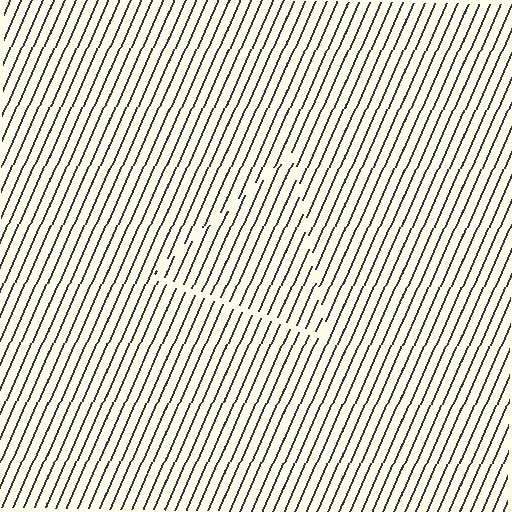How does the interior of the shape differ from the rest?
The interior of the shape contains the same grating, shifted by half a period — the contour is defined by the phase discontinuity where line-ends from the inner and outer gratings abut.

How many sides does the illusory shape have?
3 sides — the line-ends trace a triangle.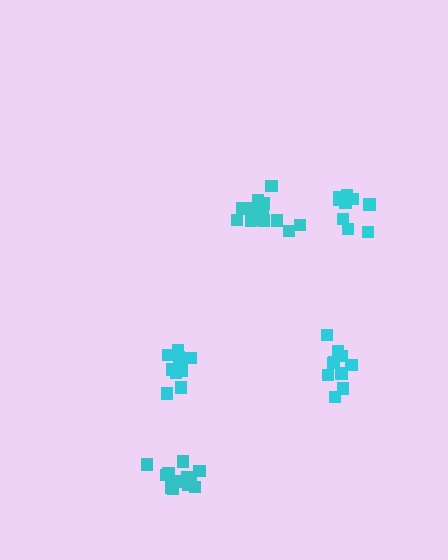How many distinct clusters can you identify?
There are 5 distinct clusters.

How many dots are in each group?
Group 1: 15 dots, Group 2: 10 dots, Group 3: 10 dots, Group 4: 10 dots, Group 5: 13 dots (58 total).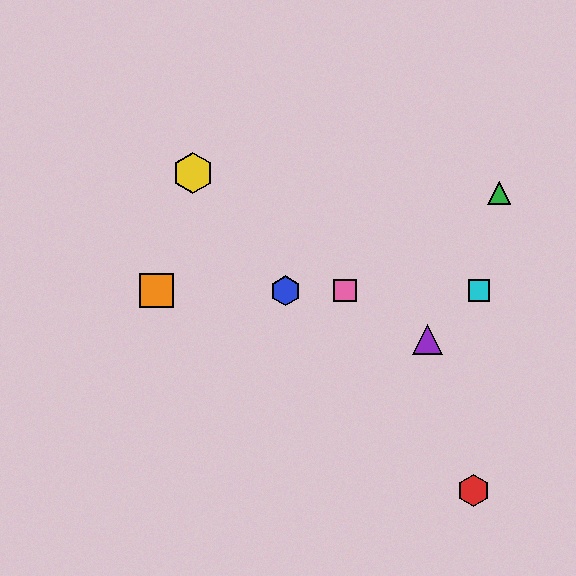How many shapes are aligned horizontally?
4 shapes (the blue hexagon, the orange square, the cyan square, the pink square) are aligned horizontally.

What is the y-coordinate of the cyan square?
The cyan square is at y≈291.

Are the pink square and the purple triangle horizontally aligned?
No, the pink square is at y≈291 and the purple triangle is at y≈339.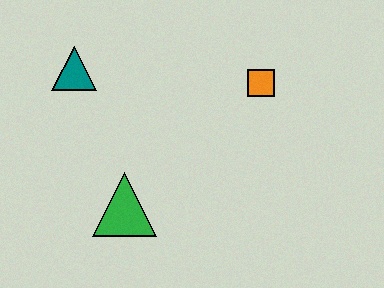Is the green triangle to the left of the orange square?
Yes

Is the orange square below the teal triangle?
Yes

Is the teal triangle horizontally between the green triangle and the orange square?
No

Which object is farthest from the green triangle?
The orange square is farthest from the green triangle.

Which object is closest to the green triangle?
The teal triangle is closest to the green triangle.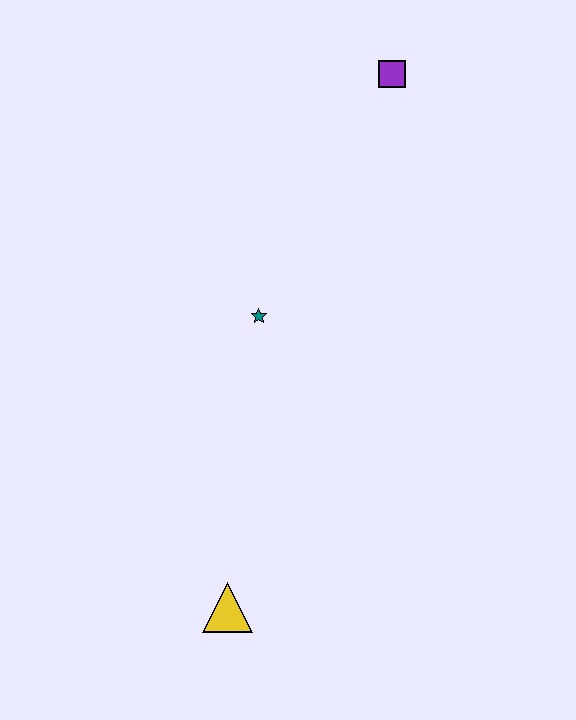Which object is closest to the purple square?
The teal star is closest to the purple square.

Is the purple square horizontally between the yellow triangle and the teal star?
No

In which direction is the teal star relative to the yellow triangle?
The teal star is above the yellow triangle.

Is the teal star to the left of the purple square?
Yes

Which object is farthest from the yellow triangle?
The purple square is farthest from the yellow triangle.